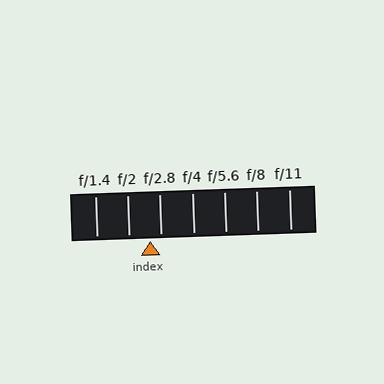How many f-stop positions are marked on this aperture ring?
There are 7 f-stop positions marked.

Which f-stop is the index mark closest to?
The index mark is closest to f/2.8.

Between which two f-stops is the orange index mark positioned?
The index mark is between f/2 and f/2.8.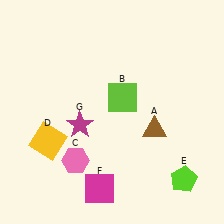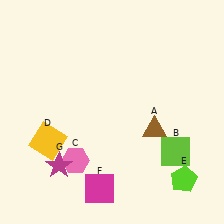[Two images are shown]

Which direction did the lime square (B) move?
The lime square (B) moved down.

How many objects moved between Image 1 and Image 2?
2 objects moved between the two images.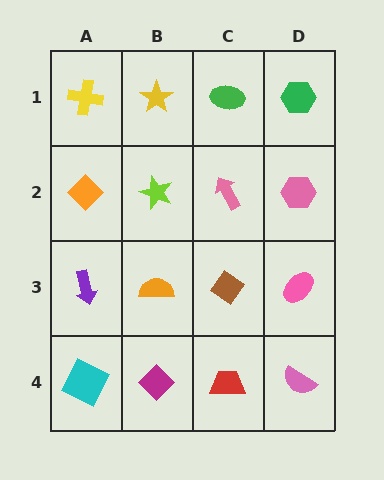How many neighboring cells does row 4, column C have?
3.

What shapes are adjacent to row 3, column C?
A pink arrow (row 2, column C), a red trapezoid (row 4, column C), an orange semicircle (row 3, column B), a pink ellipse (row 3, column D).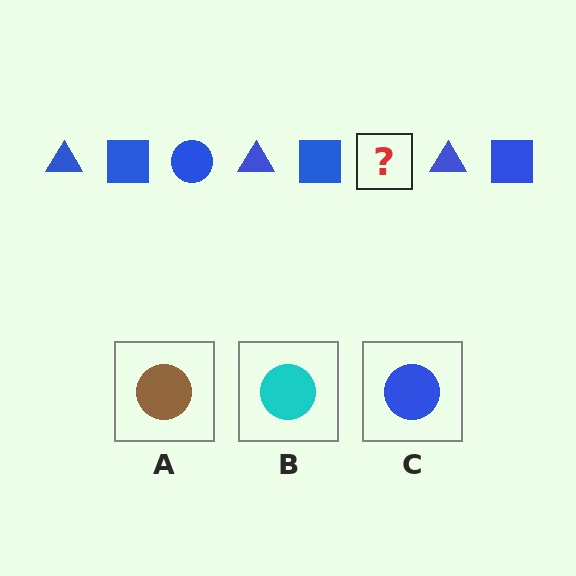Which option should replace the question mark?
Option C.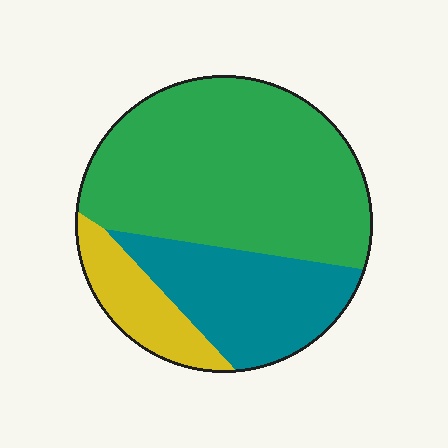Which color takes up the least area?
Yellow, at roughly 15%.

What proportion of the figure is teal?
Teal covers 27% of the figure.